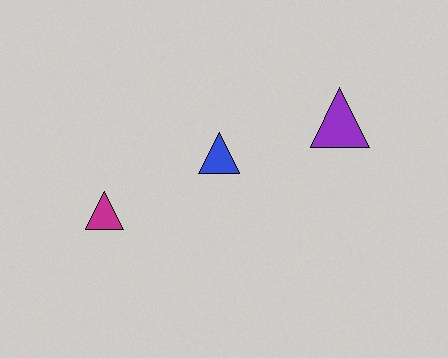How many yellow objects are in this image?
There are no yellow objects.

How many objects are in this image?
There are 3 objects.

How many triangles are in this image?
There are 3 triangles.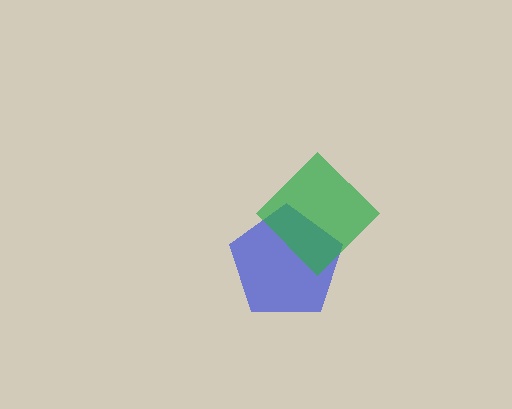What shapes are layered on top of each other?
The layered shapes are: a blue pentagon, a green diamond.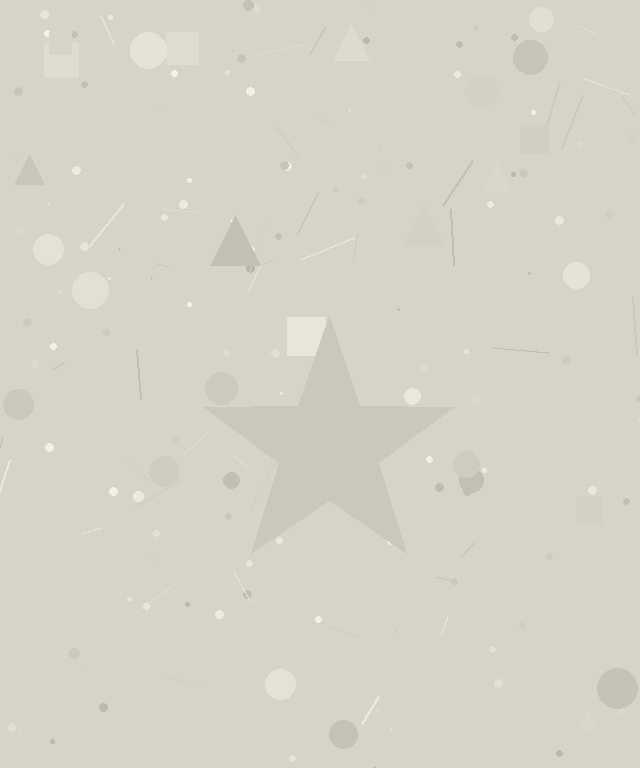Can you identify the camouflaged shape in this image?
The camouflaged shape is a star.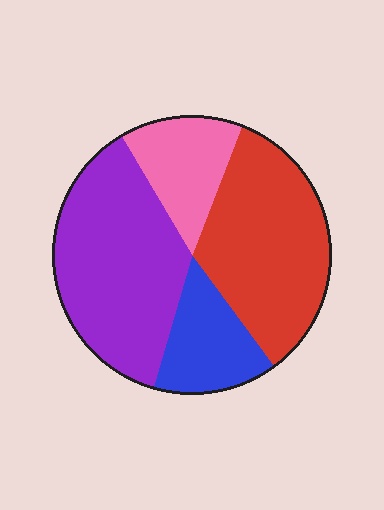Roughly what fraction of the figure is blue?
Blue takes up less than a quarter of the figure.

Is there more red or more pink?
Red.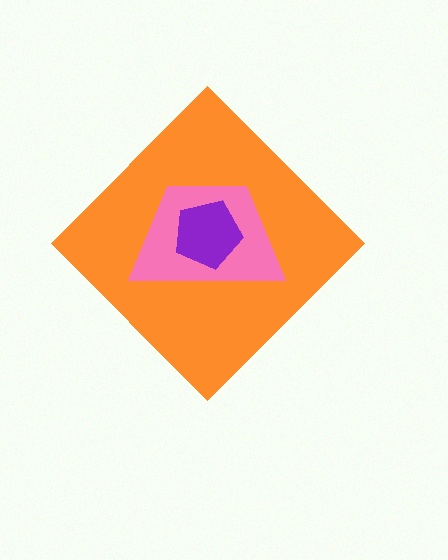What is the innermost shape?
The purple pentagon.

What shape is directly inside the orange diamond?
The pink trapezoid.